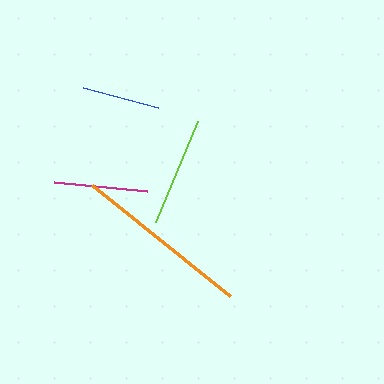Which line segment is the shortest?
The blue line is the shortest at approximately 77 pixels.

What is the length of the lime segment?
The lime segment is approximately 109 pixels long.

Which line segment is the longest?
The orange line is the longest at approximately 177 pixels.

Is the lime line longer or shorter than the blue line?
The lime line is longer than the blue line.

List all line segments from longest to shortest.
From longest to shortest: orange, lime, magenta, blue.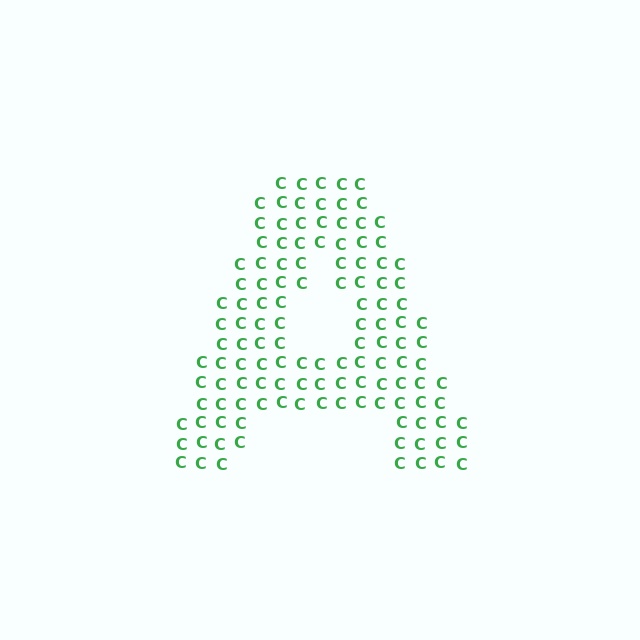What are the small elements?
The small elements are letter C's.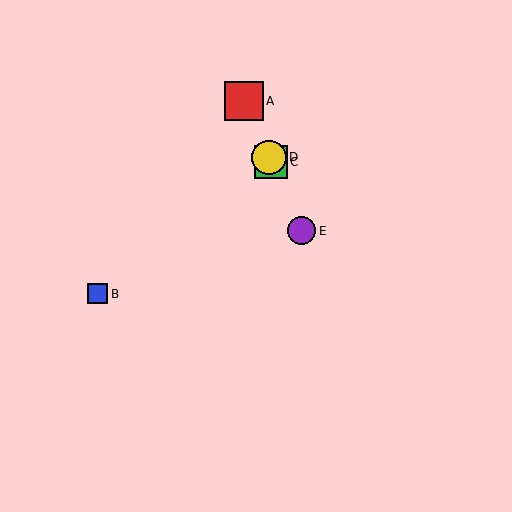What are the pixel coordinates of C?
Object C is at (271, 162).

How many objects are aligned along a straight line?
4 objects (A, C, D, E) are aligned along a straight line.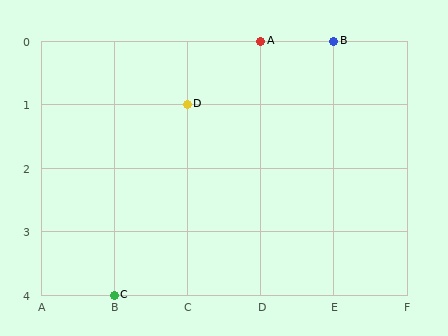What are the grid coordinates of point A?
Point A is at grid coordinates (D, 0).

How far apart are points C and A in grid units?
Points C and A are 2 columns and 4 rows apart (about 4.5 grid units diagonally).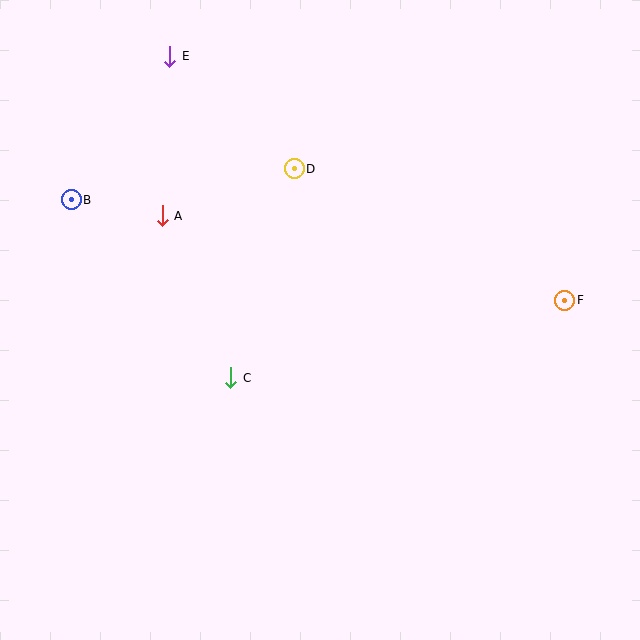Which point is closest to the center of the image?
Point C at (231, 378) is closest to the center.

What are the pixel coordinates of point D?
Point D is at (294, 169).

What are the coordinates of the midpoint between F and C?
The midpoint between F and C is at (398, 339).